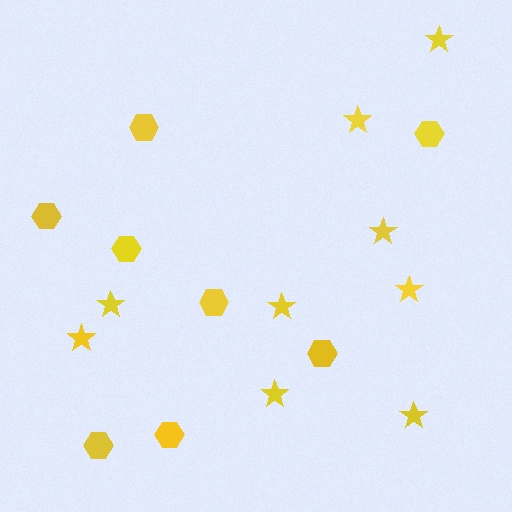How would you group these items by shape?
There are 2 groups: one group of hexagons (8) and one group of stars (9).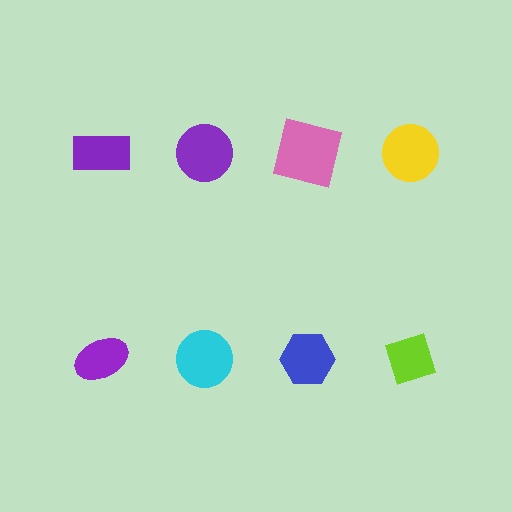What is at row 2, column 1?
A purple ellipse.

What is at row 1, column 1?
A purple rectangle.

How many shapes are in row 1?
4 shapes.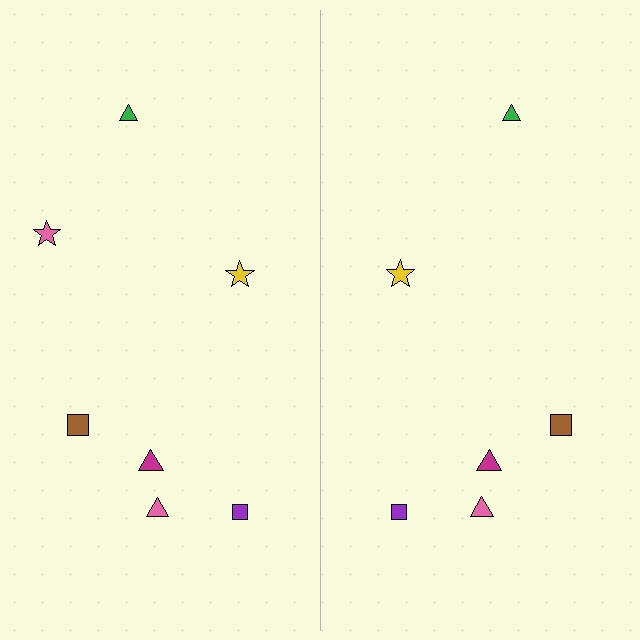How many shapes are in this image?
There are 13 shapes in this image.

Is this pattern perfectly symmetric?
No, the pattern is not perfectly symmetric. A pink star is missing from the right side.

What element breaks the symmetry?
A pink star is missing from the right side.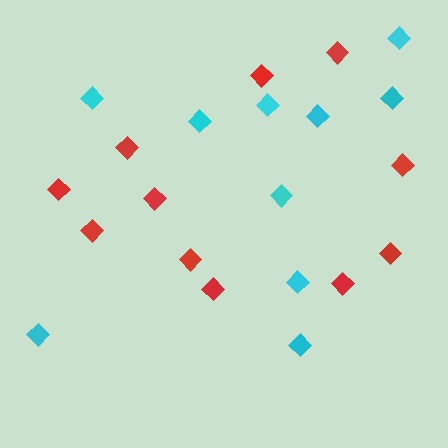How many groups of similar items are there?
There are 2 groups: one group of red diamonds (11) and one group of cyan diamonds (10).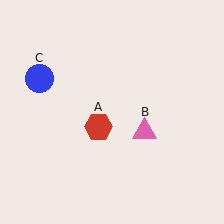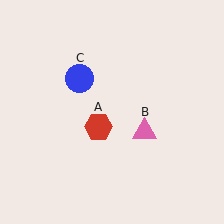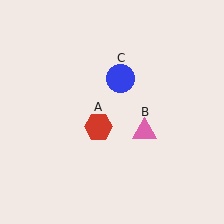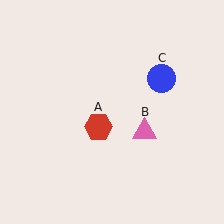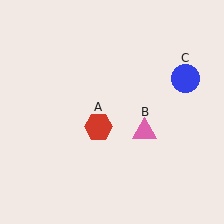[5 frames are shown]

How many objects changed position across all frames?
1 object changed position: blue circle (object C).